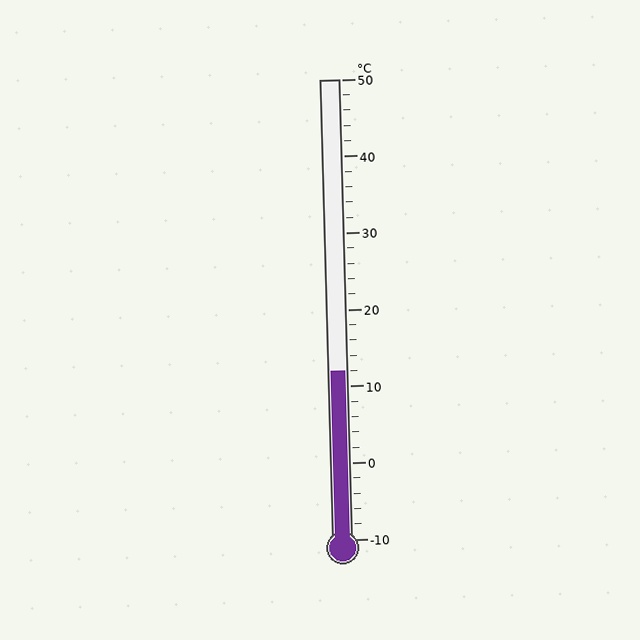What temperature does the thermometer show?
The thermometer shows approximately 12°C.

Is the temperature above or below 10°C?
The temperature is above 10°C.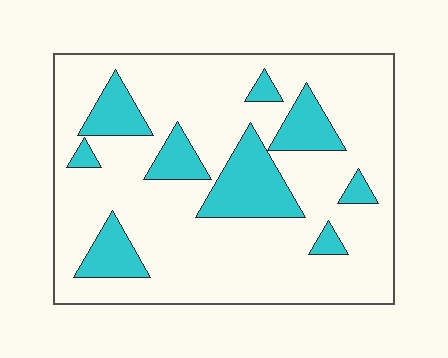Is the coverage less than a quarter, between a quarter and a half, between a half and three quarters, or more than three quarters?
Less than a quarter.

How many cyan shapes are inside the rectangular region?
9.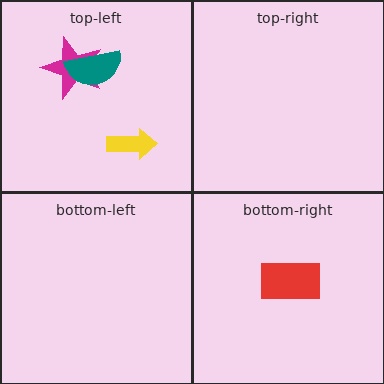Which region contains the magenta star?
The top-left region.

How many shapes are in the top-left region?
3.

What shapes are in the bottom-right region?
The red rectangle.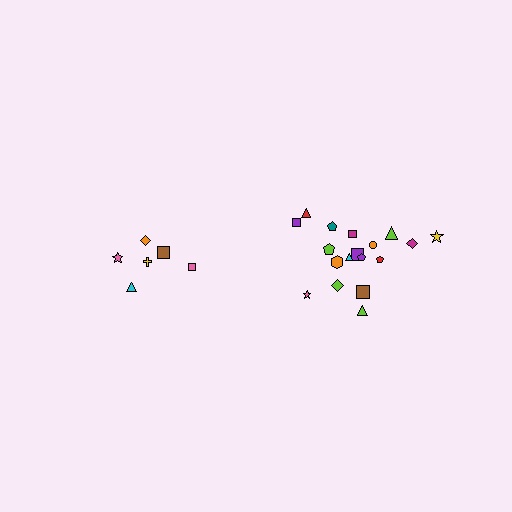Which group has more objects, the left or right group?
The right group.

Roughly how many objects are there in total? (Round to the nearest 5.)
Roughly 25 objects in total.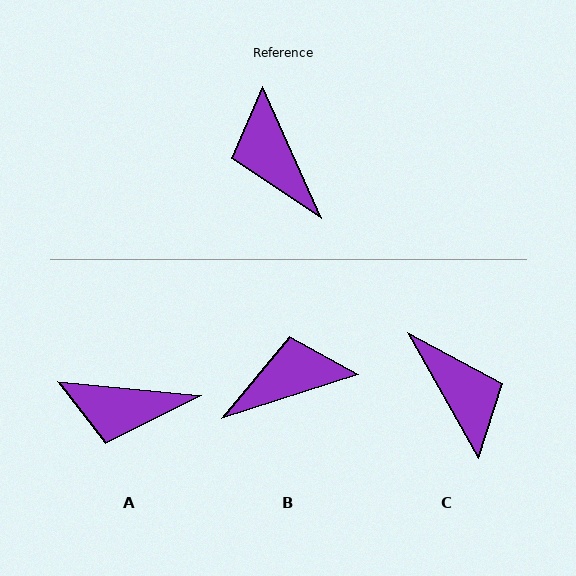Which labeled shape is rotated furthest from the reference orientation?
C, about 175 degrees away.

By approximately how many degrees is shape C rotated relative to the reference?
Approximately 175 degrees clockwise.